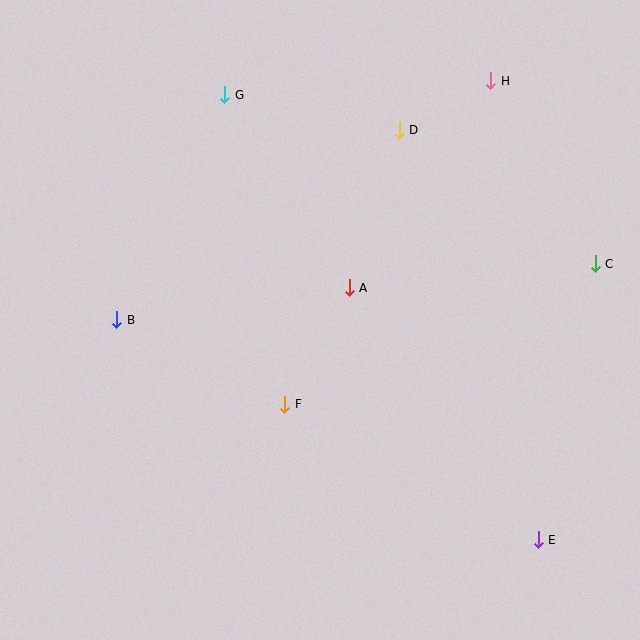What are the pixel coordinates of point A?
Point A is at (349, 288).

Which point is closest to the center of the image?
Point A at (349, 288) is closest to the center.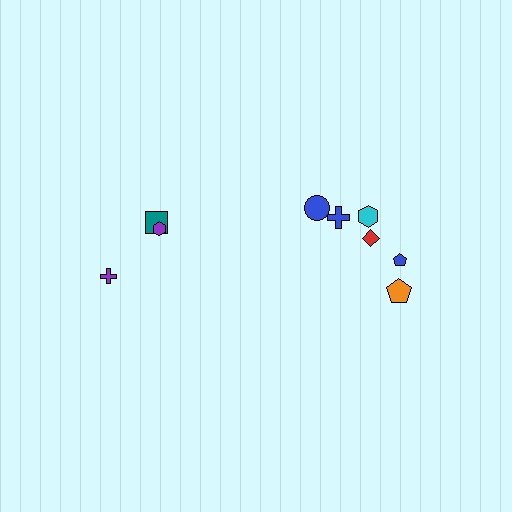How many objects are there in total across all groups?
There are 9 objects.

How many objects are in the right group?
There are 6 objects.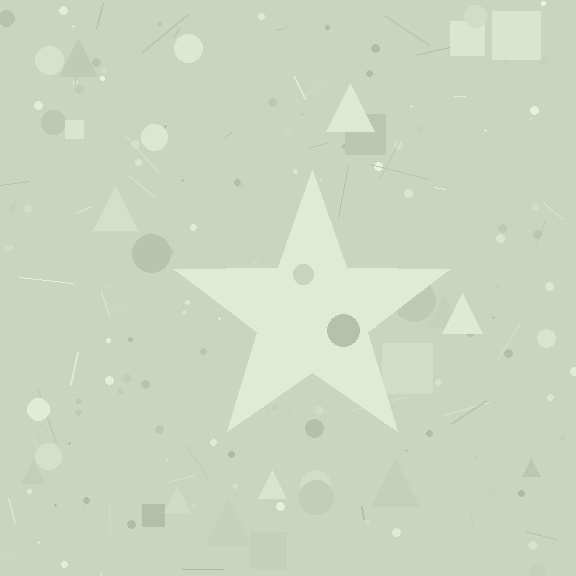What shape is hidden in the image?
A star is hidden in the image.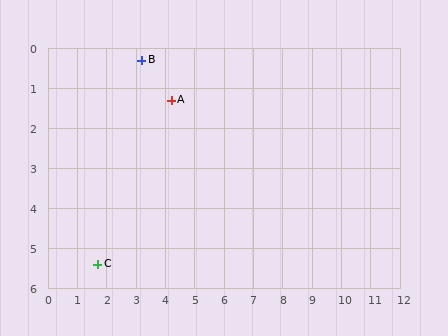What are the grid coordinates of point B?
Point B is at approximately (3.2, 0.3).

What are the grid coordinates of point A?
Point A is at approximately (4.2, 1.3).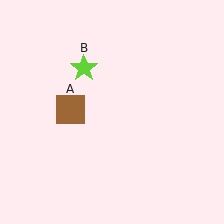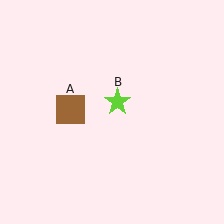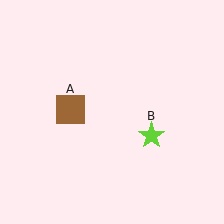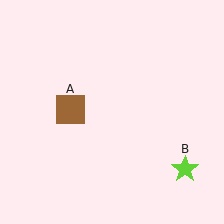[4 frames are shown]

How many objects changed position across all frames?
1 object changed position: lime star (object B).